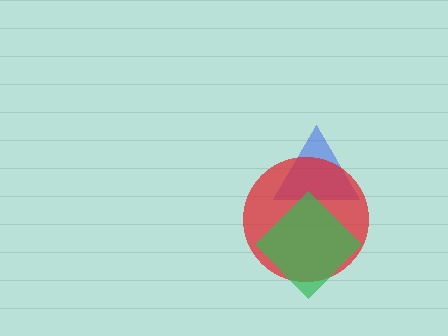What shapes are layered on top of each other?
The layered shapes are: a blue triangle, a red circle, a green diamond.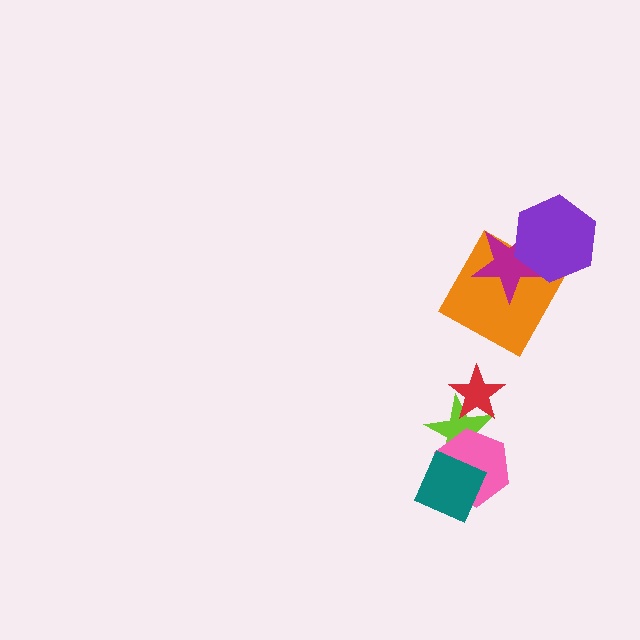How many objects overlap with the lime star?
3 objects overlap with the lime star.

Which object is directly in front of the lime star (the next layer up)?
The pink hexagon is directly in front of the lime star.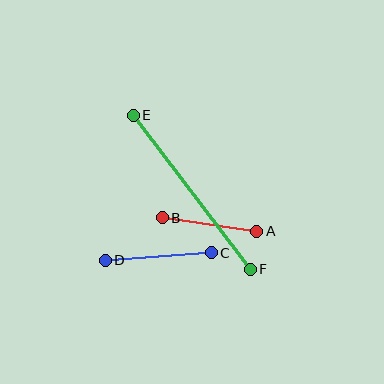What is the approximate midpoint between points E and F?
The midpoint is at approximately (192, 192) pixels.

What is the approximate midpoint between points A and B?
The midpoint is at approximately (210, 225) pixels.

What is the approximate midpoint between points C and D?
The midpoint is at approximately (158, 256) pixels.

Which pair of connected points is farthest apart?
Points E and F are farthest apart.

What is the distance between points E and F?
The distance is approximately 193 pixels.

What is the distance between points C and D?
The distance is approximately 106 pixels.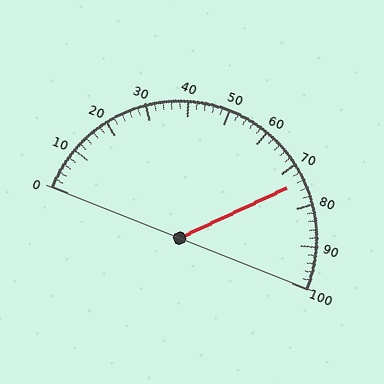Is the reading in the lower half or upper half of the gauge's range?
The reading is in the upper half of the range (0 to 100).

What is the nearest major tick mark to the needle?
The nearest major tick mark is 70.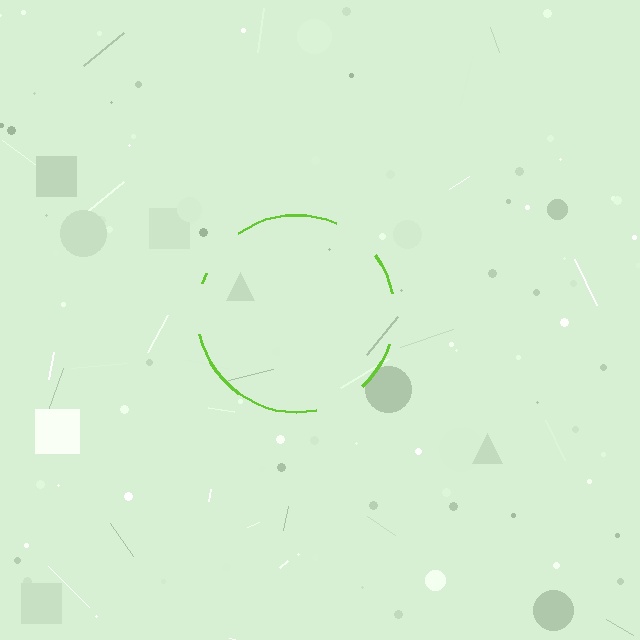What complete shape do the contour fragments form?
The contour fragments form a circle.